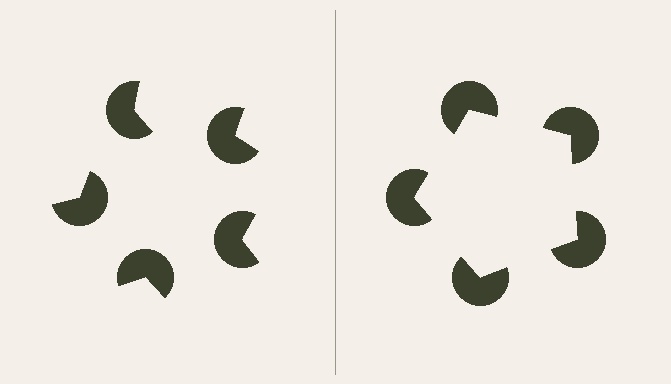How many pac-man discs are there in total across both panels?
10 — 5 on each side.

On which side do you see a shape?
An illusory pentagon appears on the right side. On the left side the wedge cuts are rotated, so no coherent shape forms.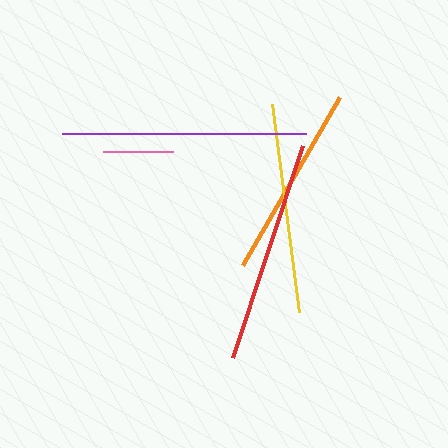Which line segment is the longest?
The purple line is the longest at approximately 245 pixels.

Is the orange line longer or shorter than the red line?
The red line is longer than the orange line.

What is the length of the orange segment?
The orange segment is approximately 194 pixels long.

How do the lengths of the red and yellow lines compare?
The red and yellow lines are approximately the same length.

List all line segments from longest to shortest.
From longest to shortest: purple, red, yellow, orange, pink.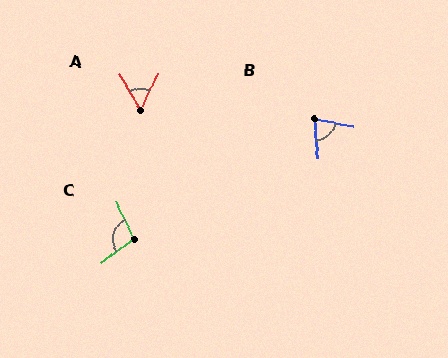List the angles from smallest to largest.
A (57°), B (73°), C (101°).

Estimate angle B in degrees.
Approximately 73 degrees.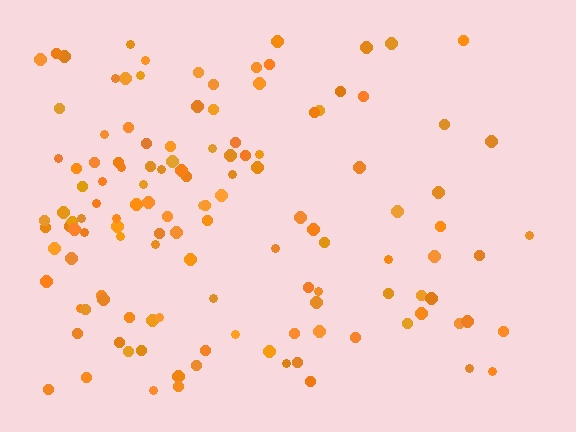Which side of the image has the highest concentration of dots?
The left.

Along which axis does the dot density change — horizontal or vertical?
Horizontal.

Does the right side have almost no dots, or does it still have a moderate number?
Still a moderate number, just noticeably fewer than the left.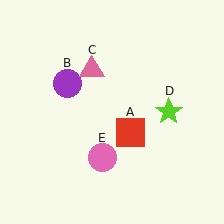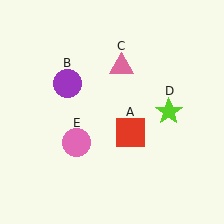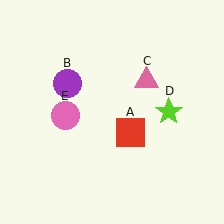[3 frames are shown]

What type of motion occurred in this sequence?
The pink triangle (object C), pink circle (object E) rotated clockwise around the center of the scene.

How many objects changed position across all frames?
2 objects changed position: pink triangle (object C), pink circle (object E).